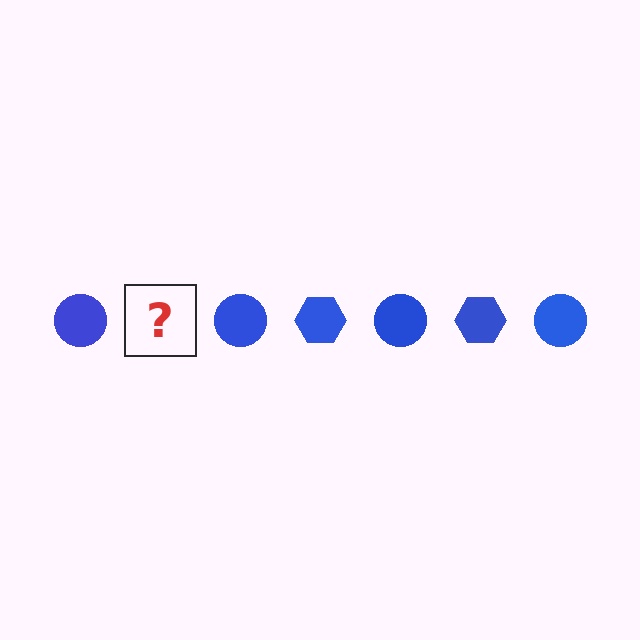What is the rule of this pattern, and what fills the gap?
The rule is that the pattern cycles through circle, hexagon shapes in blue. The gap should be filled with a blue hexagon.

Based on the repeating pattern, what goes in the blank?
The blank should be a blue hexagon.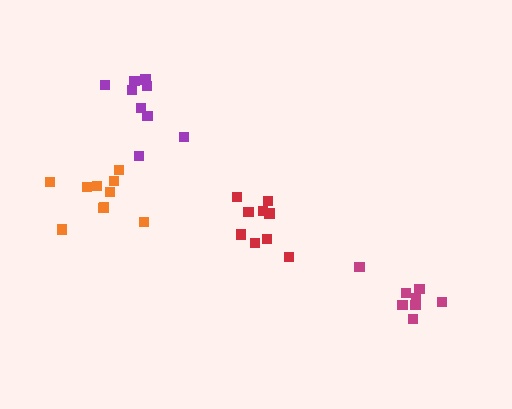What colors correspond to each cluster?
The clusters are colored: purple, red, orange, magenta.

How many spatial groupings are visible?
There are 4 spatial groupings.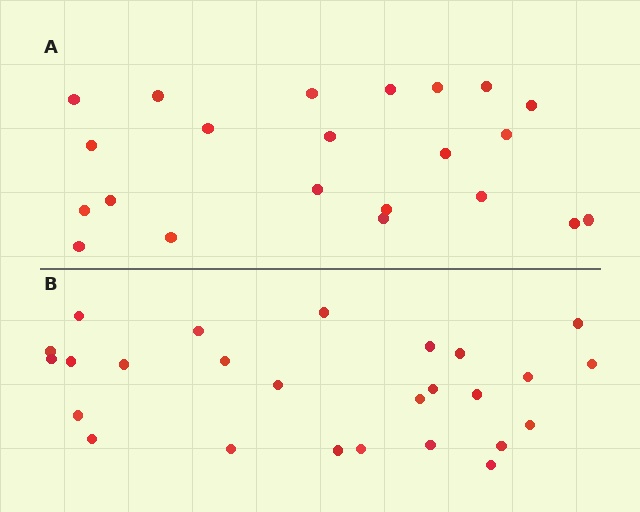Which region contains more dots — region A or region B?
Region B (the bottom region) has more dots.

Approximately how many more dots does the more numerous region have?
Region B has about 4 more dots than region A.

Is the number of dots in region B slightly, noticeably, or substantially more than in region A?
Region B has only slightly more — the two regions are fairly close. The ratio is roughly 1.2 to 1.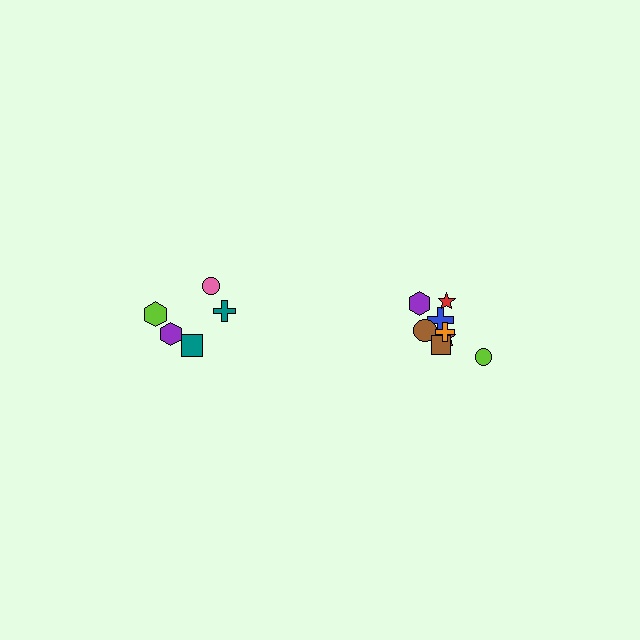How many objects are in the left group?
There are 5 objects.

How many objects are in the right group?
There are 8 objects.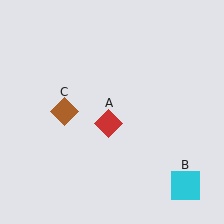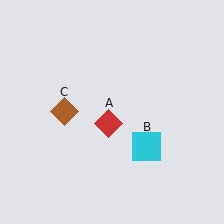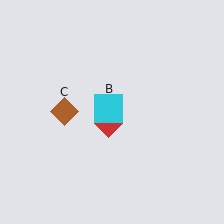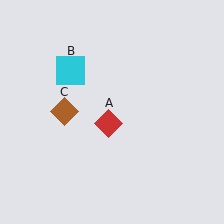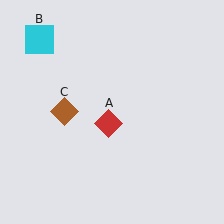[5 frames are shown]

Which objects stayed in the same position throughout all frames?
Red diamond (object A) and brown diamond (object C) remained stationary.